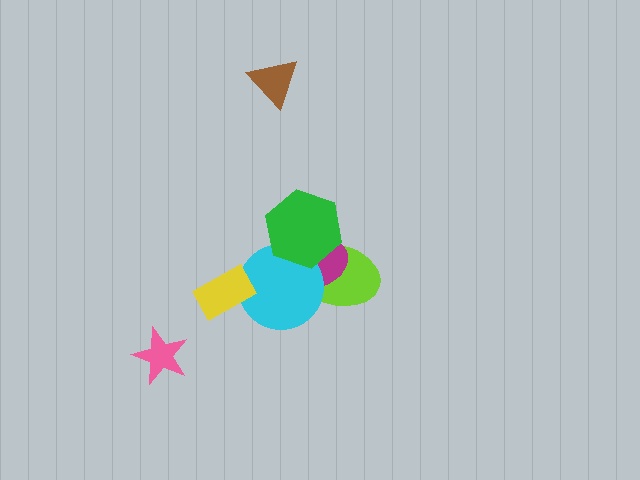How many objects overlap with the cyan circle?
4 objects overlap with the cyan circle.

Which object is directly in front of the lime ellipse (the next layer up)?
The magenta ellipse is directly in front of the lime ellipse.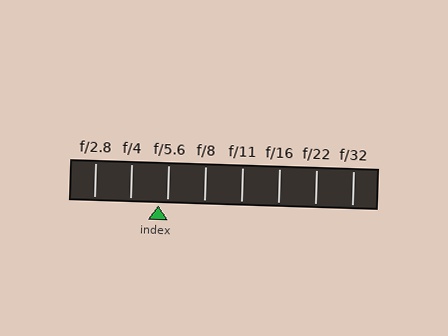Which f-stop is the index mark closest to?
The index mark is closest to f/5.6.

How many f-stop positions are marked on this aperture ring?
There are 8 f-stop positions marked.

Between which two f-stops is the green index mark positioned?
The index mark is between f/4 and f/5.6.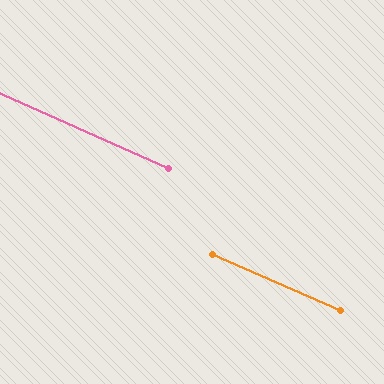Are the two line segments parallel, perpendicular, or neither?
Parallel — their directions differ by only 0.2°.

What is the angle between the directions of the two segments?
Approximately 0 degrees.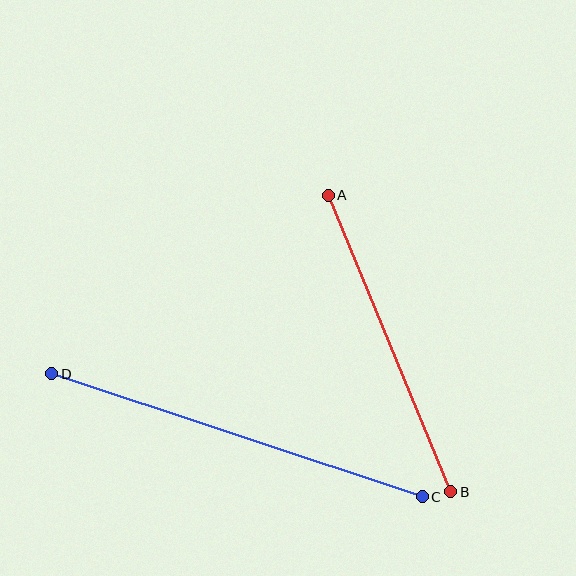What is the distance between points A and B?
The distance is approximately 321 pixels.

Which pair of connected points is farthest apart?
Points C and D are farthest apart.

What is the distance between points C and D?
The distance is approximately 390 pixels.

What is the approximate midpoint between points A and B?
The midpoint is at approximately (389, 343) pixels.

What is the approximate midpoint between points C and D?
The midpoint is at approximately (237, 435) pixels.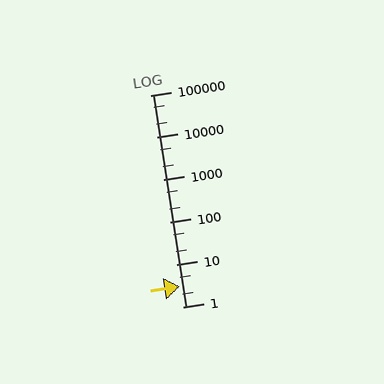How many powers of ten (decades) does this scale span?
The scale spans 5 decades, from 1 to 100000.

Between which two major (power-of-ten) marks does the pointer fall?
The pointer is between 1 and 10.